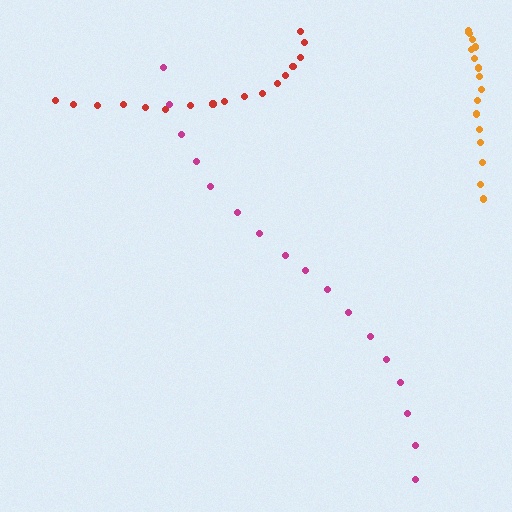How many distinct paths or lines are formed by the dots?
There are 3 distinct paths.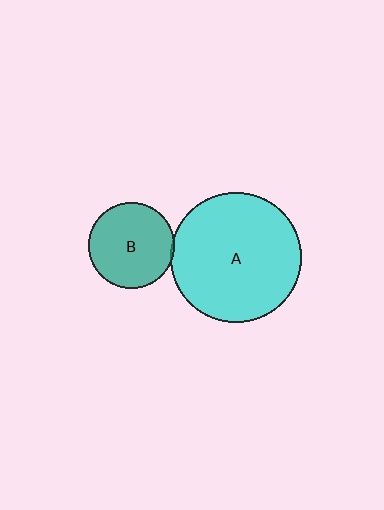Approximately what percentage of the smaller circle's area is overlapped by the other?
Approximately 5%.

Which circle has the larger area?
Circle A (cyan).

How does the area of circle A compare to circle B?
Approximately 2.3 times.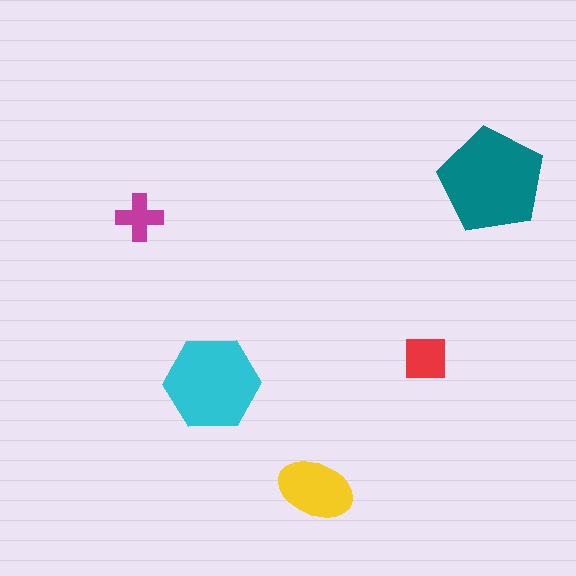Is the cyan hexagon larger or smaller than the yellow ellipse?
Larger.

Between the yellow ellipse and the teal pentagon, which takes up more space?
The teal pentagon.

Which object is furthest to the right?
The teal pentagon is rightmost.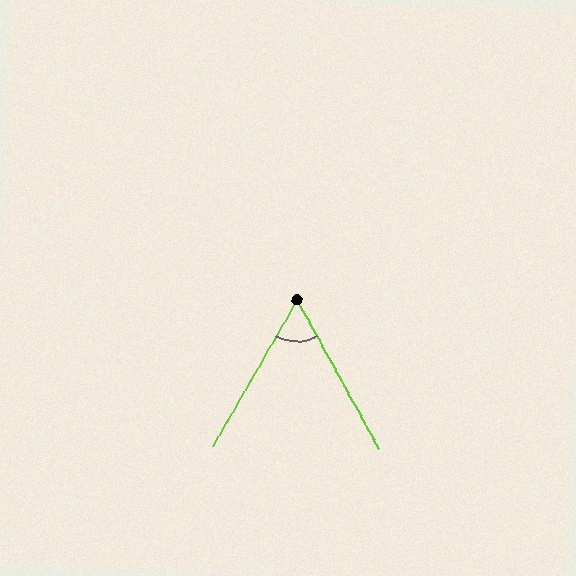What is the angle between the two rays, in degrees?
Approximately 59 degrees.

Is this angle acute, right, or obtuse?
It is acute.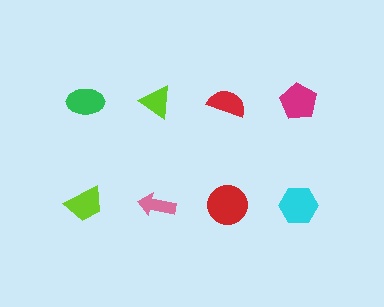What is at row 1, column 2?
A lime triangle.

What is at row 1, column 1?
A green ellipse.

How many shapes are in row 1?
4 shapes.